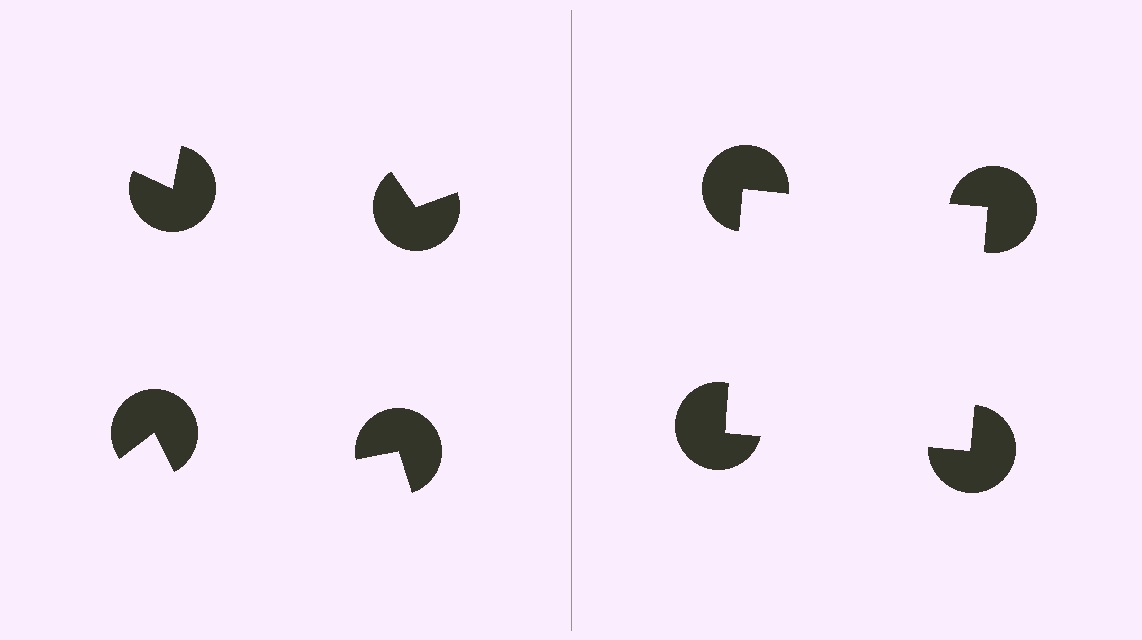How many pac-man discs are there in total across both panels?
8 — 4 on each side.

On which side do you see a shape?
An illusory square appears on the right side. On the left side the wedge cuts are rotated, so no coherent shape forms.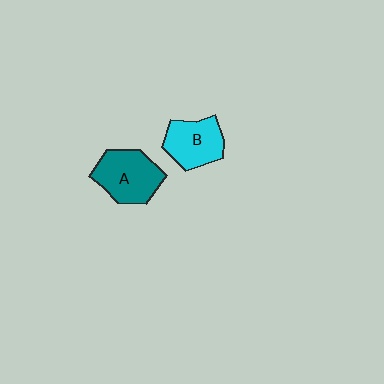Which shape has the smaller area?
Shape B (cyan).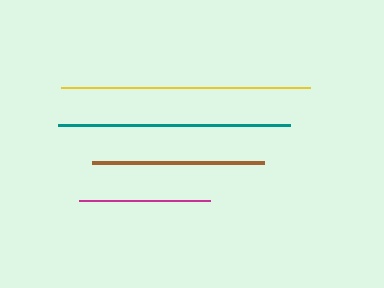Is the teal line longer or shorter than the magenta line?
The teal line is longer than the magenta line.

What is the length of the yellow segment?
The yellow segment is approximately 249 pixels long.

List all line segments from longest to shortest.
From longest to shortest: yellow, teal, brown, magenta.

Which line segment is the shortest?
The magenta line is the shortest at approximately 131 pixels.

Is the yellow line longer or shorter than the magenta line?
The yellow line is longer than the magenta line.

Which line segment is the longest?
The yellow line is the longest at approximately 249 pixels.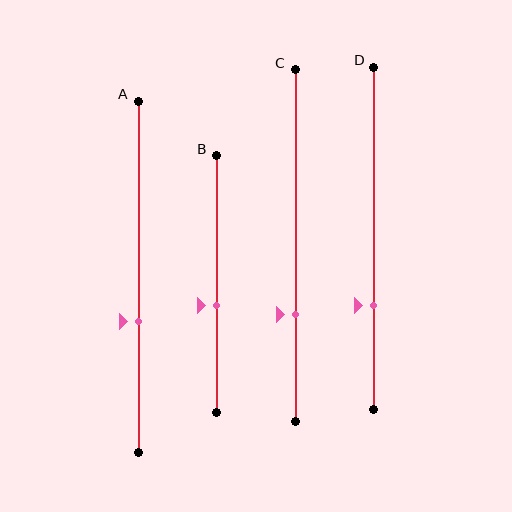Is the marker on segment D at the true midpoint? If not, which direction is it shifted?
No, the marker on segment D is shifted downward by about 20% of the segment length.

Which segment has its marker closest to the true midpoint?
Segment B has its marker closest to the true midpoint.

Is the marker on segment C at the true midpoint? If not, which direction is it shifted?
No, the marker on segment C is shifted downward by about 20% of the segment length.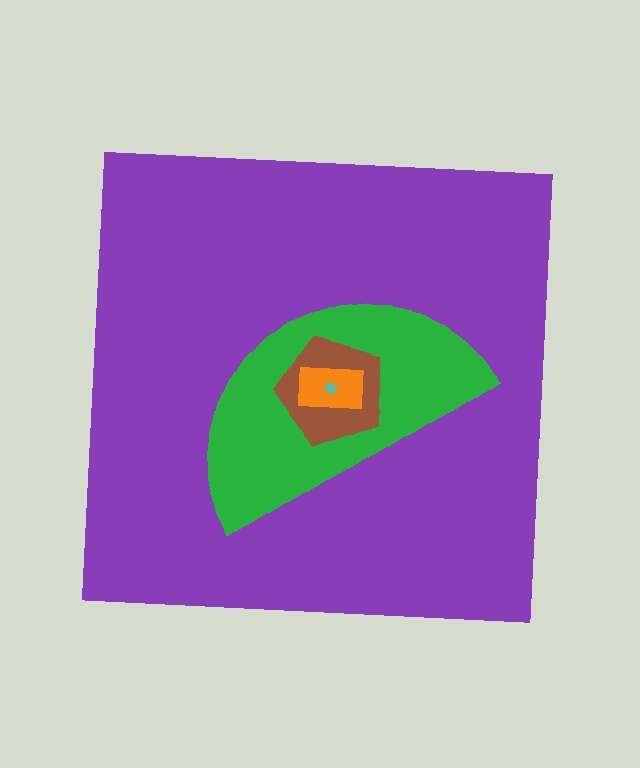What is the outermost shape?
The purple square.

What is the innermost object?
The cyan star.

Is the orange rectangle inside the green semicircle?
Yes.